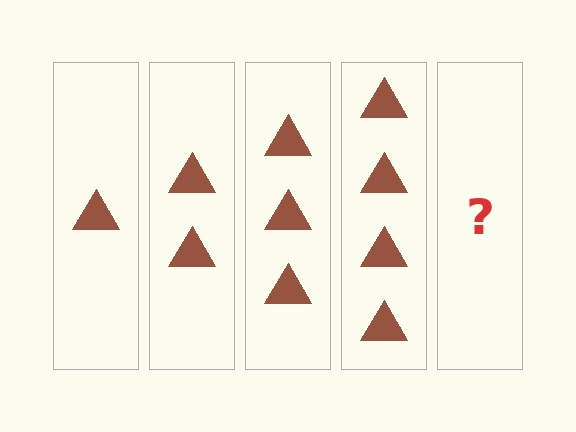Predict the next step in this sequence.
The next step is 5 triangles.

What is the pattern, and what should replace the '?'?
The pattern is that each step adds one more triangle. The '?' should be 5 triangles.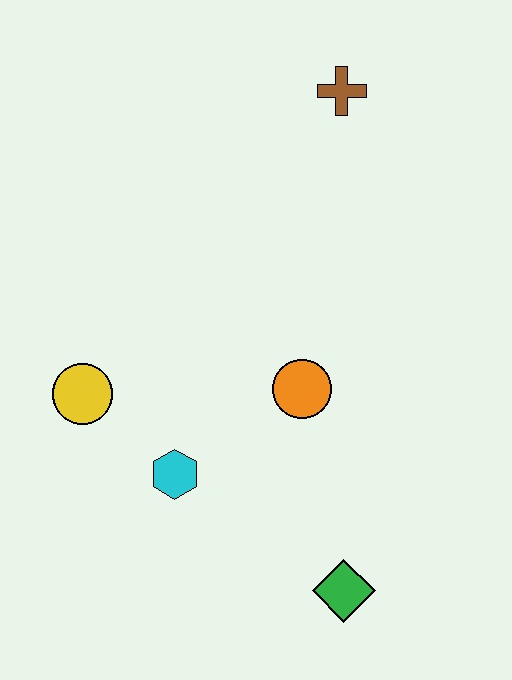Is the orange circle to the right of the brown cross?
No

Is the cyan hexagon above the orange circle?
No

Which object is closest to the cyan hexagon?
The yellow circle is closest to the cyan hexagon.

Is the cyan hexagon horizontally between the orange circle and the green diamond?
No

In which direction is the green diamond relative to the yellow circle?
The green diamond is to the right of the yellow circle.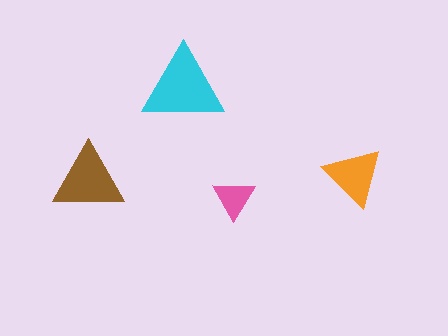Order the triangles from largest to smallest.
the cyan one, the brown one, the orange one, the pink one.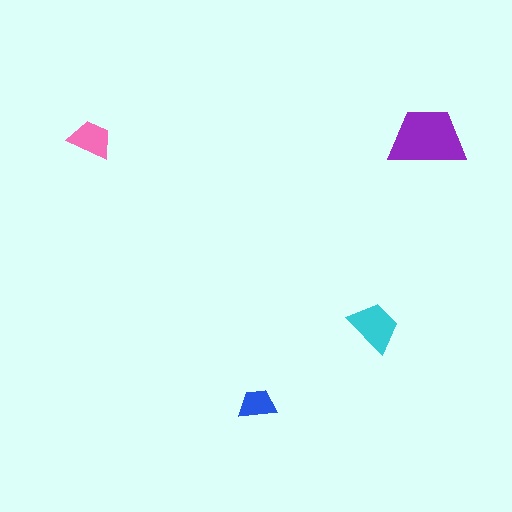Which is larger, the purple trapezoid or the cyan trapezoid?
The purple one.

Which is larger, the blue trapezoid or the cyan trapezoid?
The cyan one.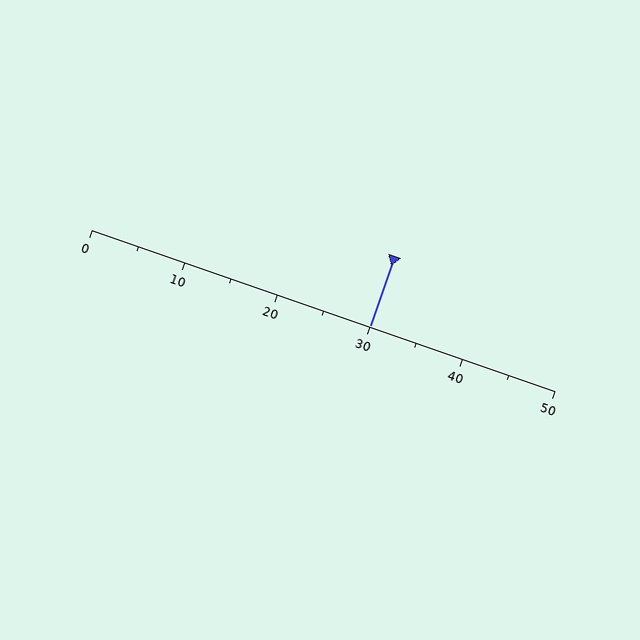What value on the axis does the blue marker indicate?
The marker indicates approximately 30.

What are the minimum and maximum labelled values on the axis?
The axis runs from 0 to 50.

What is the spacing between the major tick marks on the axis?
The major ticks are spaced 10 apart.